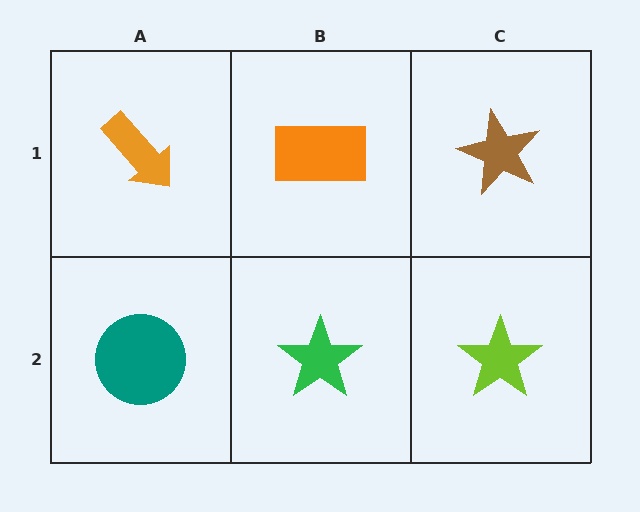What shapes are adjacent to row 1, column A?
A teal circle (row 2, column A), an orange rectangle (row 1, column B).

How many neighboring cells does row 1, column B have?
3.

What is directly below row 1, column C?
A lime star.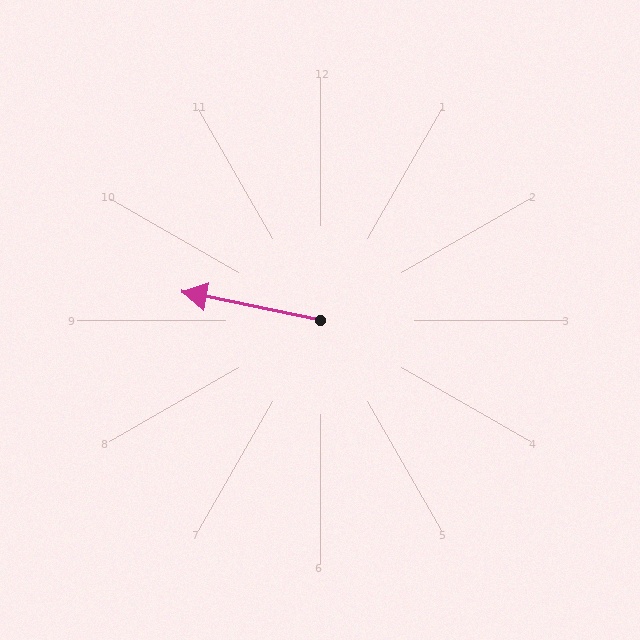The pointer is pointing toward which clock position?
Roughly 9 o'clock.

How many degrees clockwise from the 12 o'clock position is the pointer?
Approximately 282 degrees.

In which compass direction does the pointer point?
West.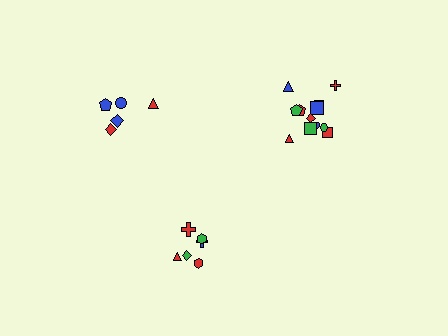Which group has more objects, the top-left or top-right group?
The top-right group.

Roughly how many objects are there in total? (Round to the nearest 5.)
Roughly 25 objects in total.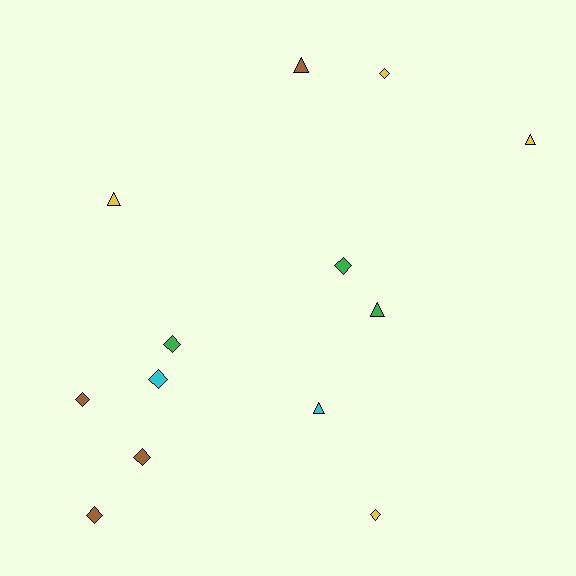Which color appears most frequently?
Yellow, with 4 objects.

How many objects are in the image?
There are 13 objects.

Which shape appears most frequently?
Diamond, with 8 objects.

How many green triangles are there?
There is 1 green triangle.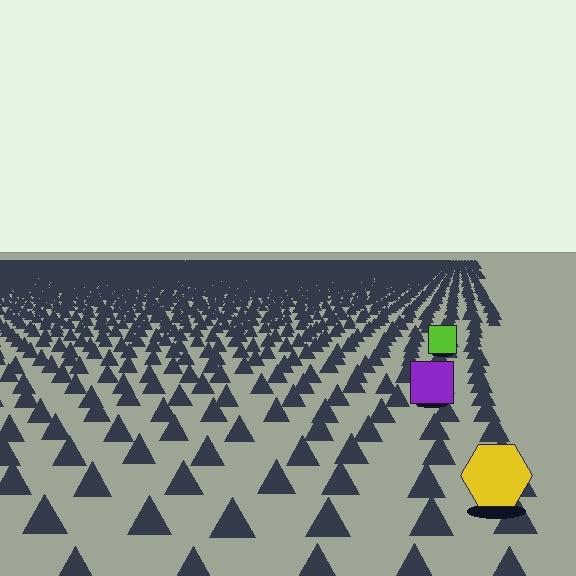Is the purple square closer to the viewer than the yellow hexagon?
No. The yellow hexagon is closer — you can tell from the texture gradient: the ground texture is coarser near it.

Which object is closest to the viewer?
The yellow hexagon is closest. The texture marks near it are larger and more spread out.